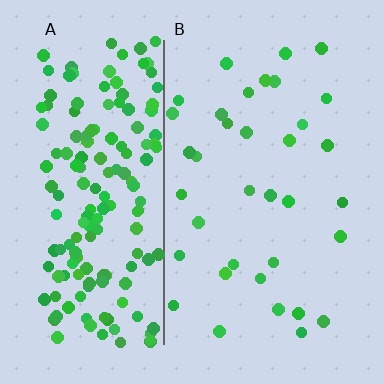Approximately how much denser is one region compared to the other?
Approximately 4.9× — region A over region B.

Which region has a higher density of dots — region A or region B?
A (the left).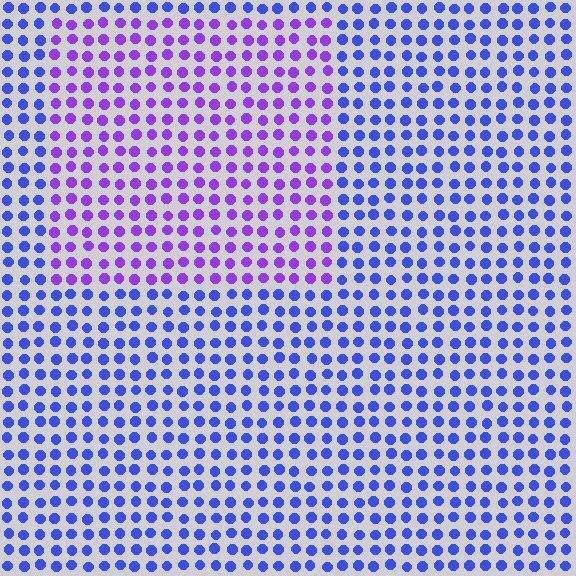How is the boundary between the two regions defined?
The boundary is defined purely by a slight shift in hue (about 42 degrees). Spacing, size, and orientation are identical on both sides.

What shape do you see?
I see a rectangle.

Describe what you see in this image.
The image is filled with small blue elements in a uniform arrangement. A rectangle-shaped region is visible where the elements are tinted to a slightly different hue, forming a subtle color boundary.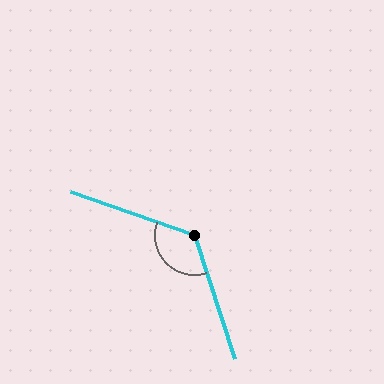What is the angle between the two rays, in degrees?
Approximately 127 degrees.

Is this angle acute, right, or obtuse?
It is obtuse.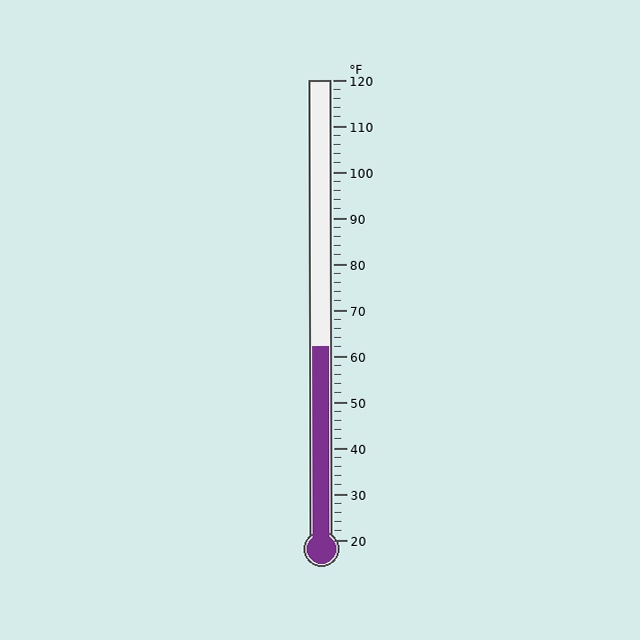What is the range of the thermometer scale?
The thermometer scale ranges from 20°F to 120°F.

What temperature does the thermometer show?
The thermometer shows approximately 62°F.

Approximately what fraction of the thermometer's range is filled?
The thermometer is filled to approximately 40% of its range.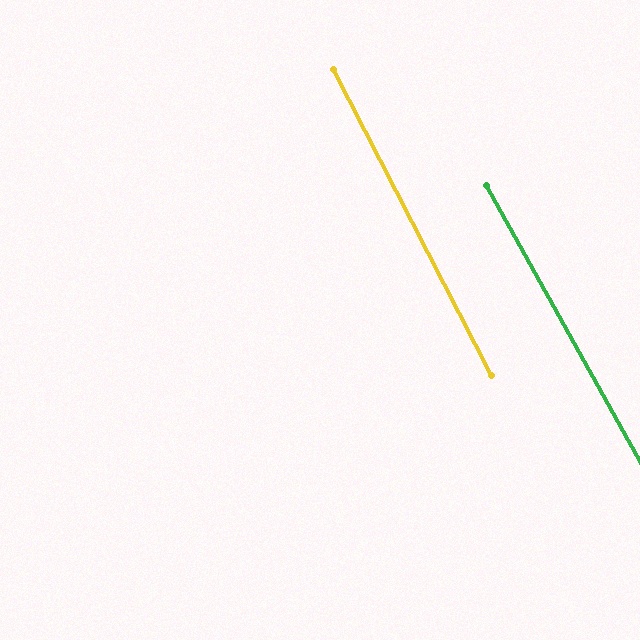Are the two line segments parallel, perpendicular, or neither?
Parallel — their directions differ by only 1.8°.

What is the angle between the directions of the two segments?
Approximately 2 degrees.